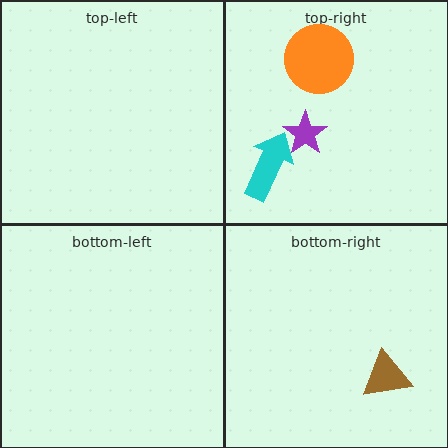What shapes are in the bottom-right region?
The brown triangle.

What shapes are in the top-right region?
The cyan arrow, the orange circle, the purple star.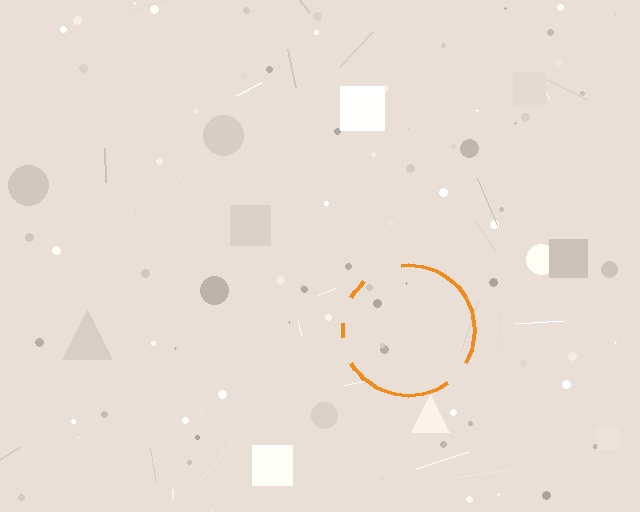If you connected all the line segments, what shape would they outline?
They would outline a circle.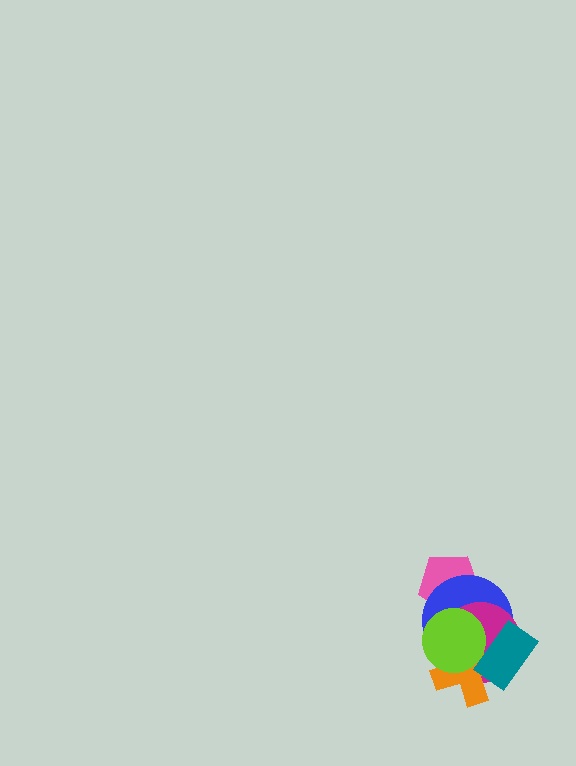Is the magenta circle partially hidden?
Yes, it is partially covered by another shape.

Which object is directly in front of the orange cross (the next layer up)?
The lime circle is directly in front of the orange cross.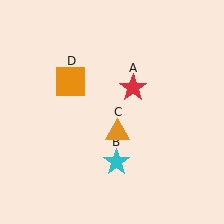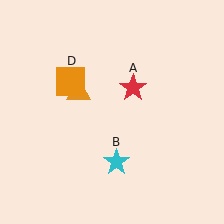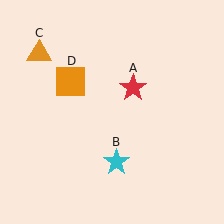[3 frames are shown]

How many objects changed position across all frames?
1 object changed position: orange triangle (object C).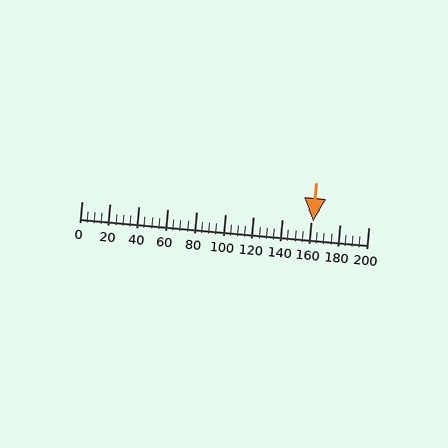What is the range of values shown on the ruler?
The ruler shows values from 0 to 200.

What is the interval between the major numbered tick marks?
The major tick marks are spaced 20 units apart.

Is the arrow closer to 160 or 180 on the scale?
The arrow is closer to 160.